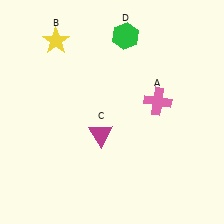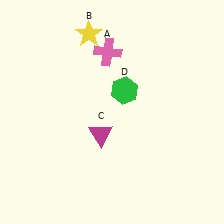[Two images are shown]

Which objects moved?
The objects that moved are: the pink cross (A), the yellow star (B), the green hexagon (D).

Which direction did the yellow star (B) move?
The yellow star (B) moved right.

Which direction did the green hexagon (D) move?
The green hexagon (D) moved down.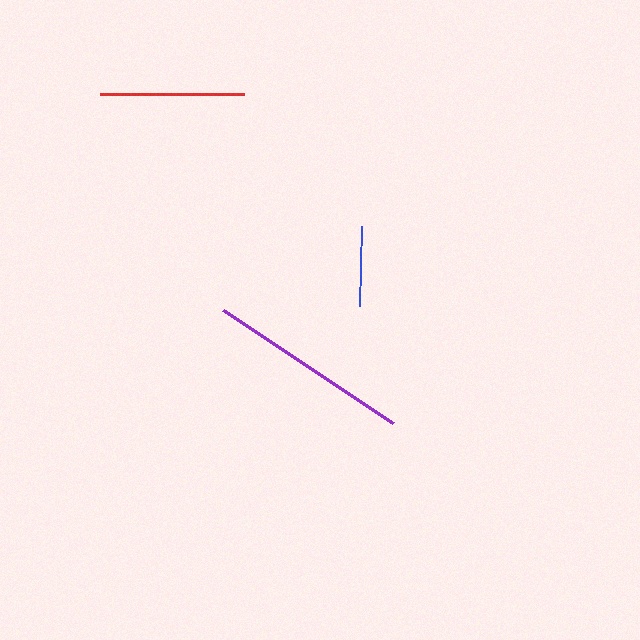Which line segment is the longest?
The purple line is the longest at approximately 203 pixels.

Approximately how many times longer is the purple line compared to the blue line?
The purple line is approximately 2.5 times the length of the blue line.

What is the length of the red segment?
The red segment is approximately 144 pixels long.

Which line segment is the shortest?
The blue line is the shortest at approximately 80 pixels.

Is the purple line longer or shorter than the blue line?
The purple line is longer than the blue line.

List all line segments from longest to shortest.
From longest to shortest: purple, red, blue.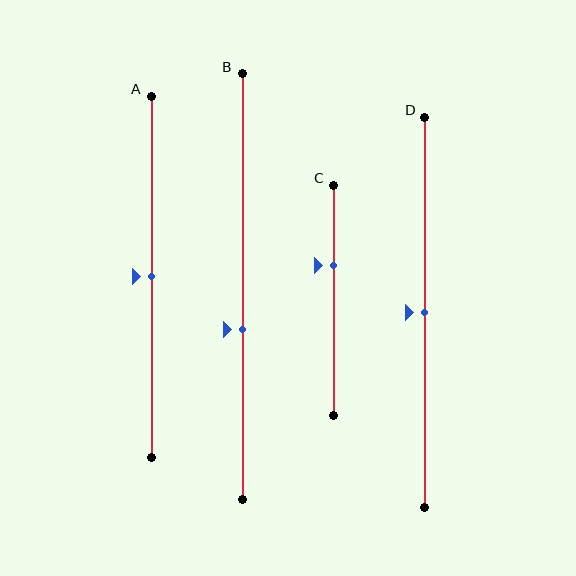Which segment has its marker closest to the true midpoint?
Segment A has its marker closest to the true midpoint.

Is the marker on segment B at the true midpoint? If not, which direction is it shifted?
No, the marker on segment B is shifted downward by about 10% of the segment length.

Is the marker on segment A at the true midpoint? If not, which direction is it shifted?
Yes, the marker on segment A is at the true midpoint.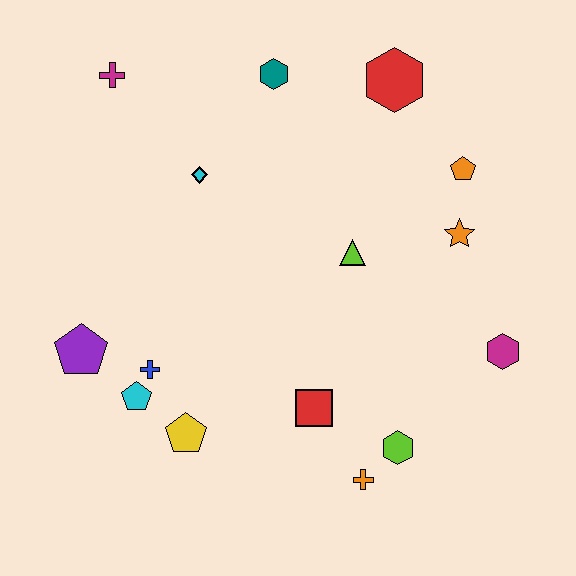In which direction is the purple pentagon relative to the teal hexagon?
The purple pentagon is below the teal hexagon.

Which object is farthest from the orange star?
The purple pentagon is farthest from the orange star.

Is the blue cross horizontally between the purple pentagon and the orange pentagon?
Yes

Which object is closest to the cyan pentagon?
The blue cross is closest to the cyan pentagon.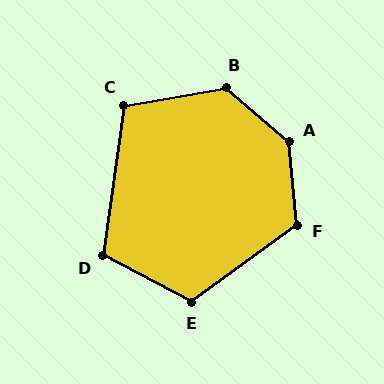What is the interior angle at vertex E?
Approximately 116 degrees (obtuse).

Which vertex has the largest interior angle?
A, at approximately 135 degrees.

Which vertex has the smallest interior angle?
C, at approximately 108 degrees.